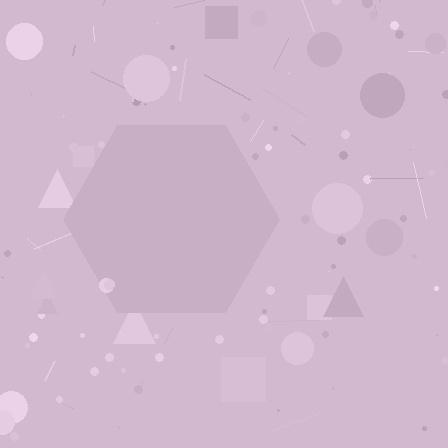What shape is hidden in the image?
A hexagon is hidden in the image.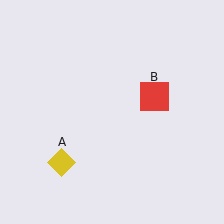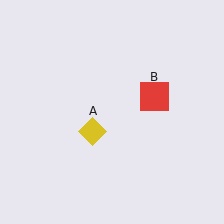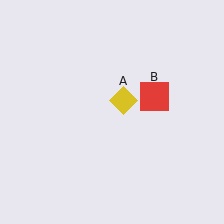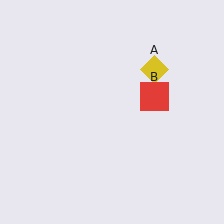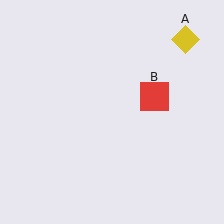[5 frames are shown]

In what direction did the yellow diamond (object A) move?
The yellow diamond (object A) moved up and to the right.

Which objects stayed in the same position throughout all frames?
Red square (object B) remained stationary.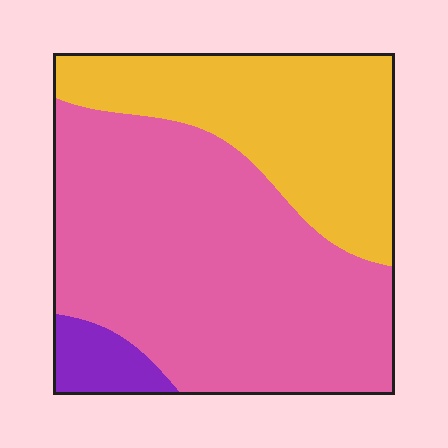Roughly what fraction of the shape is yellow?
Yellow takes up about one third (1/3) of the shape.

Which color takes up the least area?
Purple, at roughly 5%.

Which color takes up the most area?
Pink, at roughly 60%.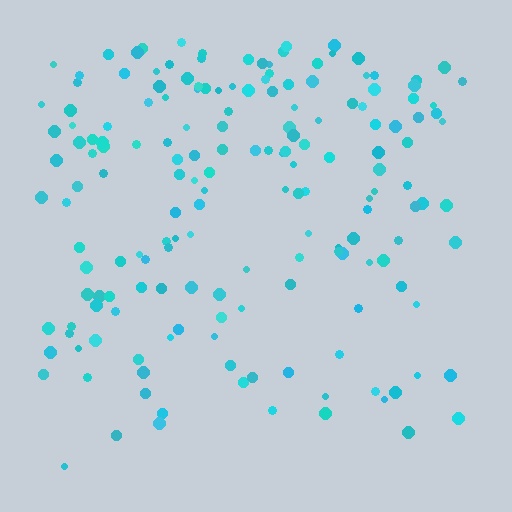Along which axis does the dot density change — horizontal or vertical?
Vertical.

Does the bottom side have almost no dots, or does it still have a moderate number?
Still a moderate number, just noticeably fewer than the top.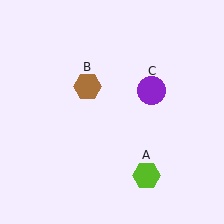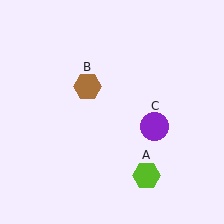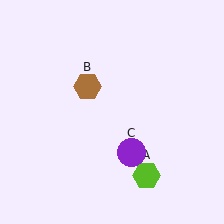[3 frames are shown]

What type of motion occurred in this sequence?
The purple circle (object C) rotated clockwise around the center of the scene.